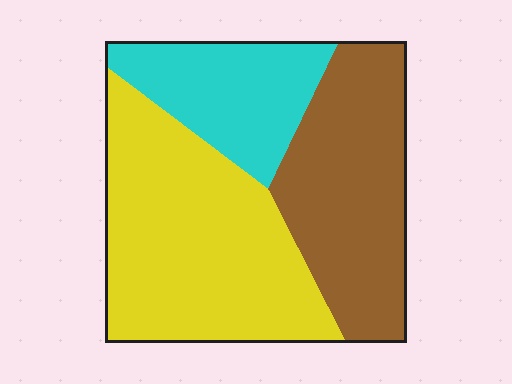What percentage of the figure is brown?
Brown takes up between a third and a half of the figure.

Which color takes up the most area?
Yellow, at roughly 45%.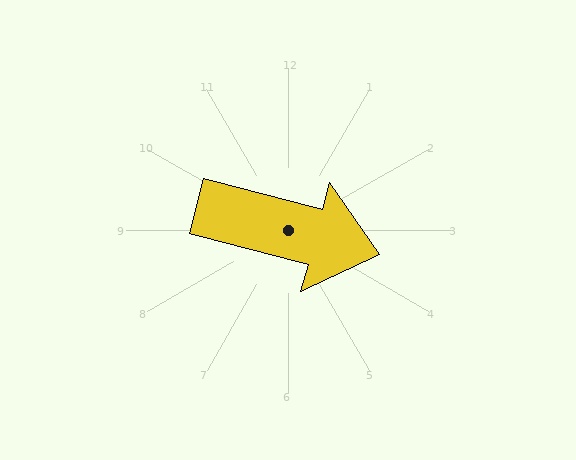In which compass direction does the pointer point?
East.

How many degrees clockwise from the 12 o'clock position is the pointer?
Approximately 105 degrees.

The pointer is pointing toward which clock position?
Roughly 3 o'clock.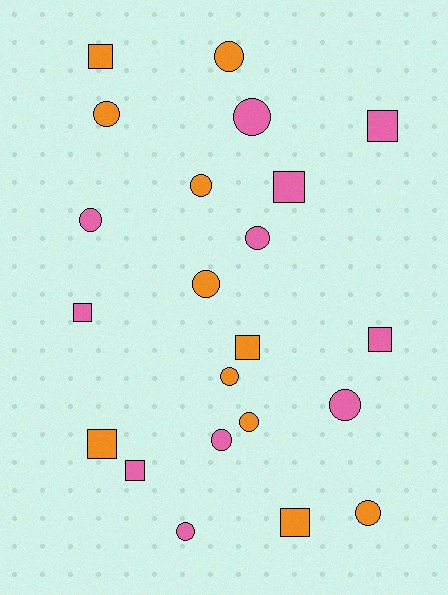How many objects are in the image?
There are 22 objects.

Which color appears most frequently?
Orange, with 11 objects.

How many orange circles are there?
There are 7 orange circles.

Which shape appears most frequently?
Circle, with 13 objects.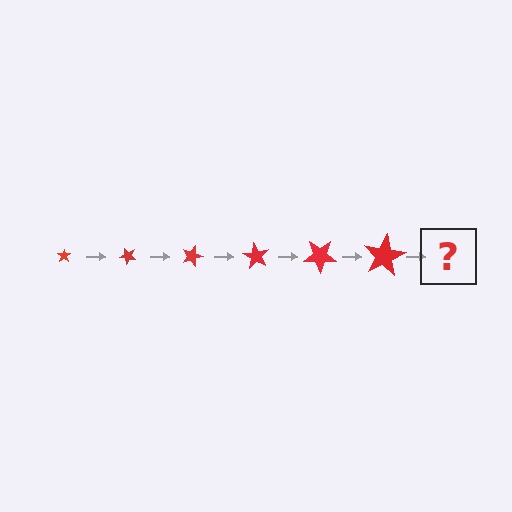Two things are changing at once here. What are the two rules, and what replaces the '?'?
The two rules are that the star grows larger each step and it rotates 45 degrees each step. The '?' should be a star, larger than the previous one and rotated 270 degrees from the start.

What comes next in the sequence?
The next element should be a star, larger than the previous one and rotated 270 degrees from the start.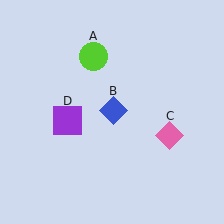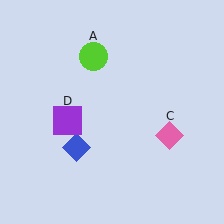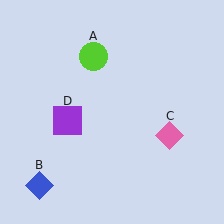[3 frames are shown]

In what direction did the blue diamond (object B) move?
The blue diamond (object B) moved down and to the left.